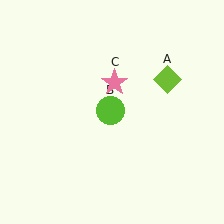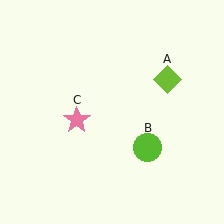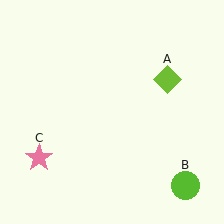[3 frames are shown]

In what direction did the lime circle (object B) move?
The lime circle (object B) moved down and to the right.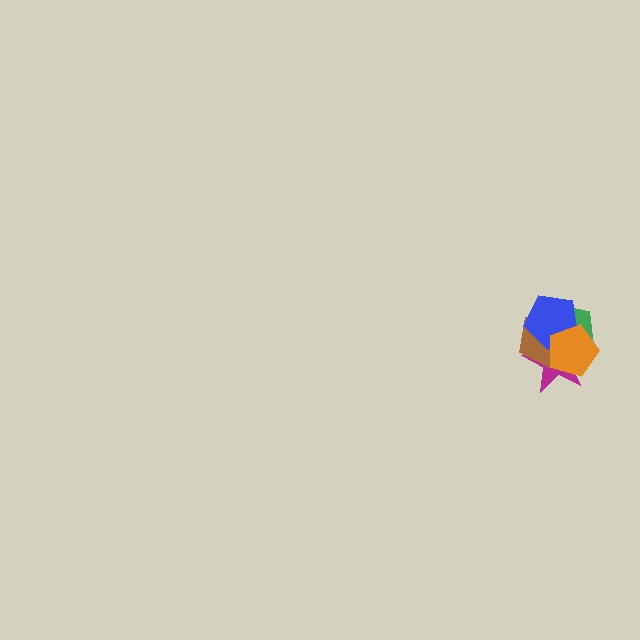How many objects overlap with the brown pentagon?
4 objects overlap with the brown pentagon.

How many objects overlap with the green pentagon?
4 objects overlap with the green pentagon.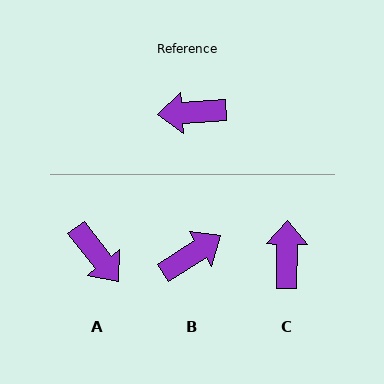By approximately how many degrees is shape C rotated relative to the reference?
Approximately 94 degrees clockwise.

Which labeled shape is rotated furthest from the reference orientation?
B, about 151 degrees away.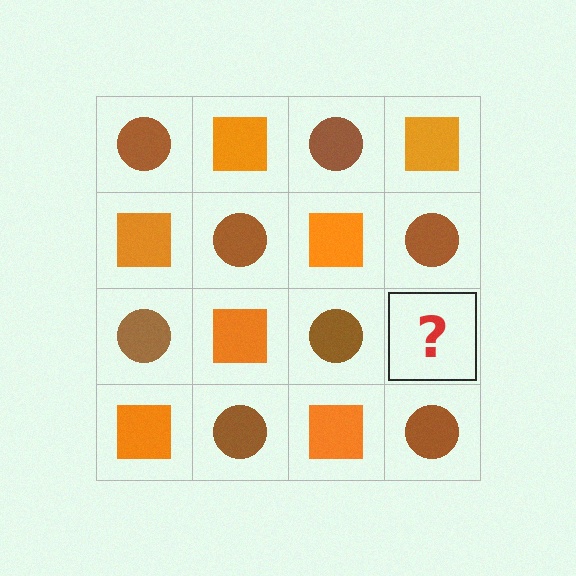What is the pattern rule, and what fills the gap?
The rule is that it alternates brown circle and orange square in a checkerboard pattern. The gap should be filled with an orange square.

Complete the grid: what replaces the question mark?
The question mark should be replaced with an orange square.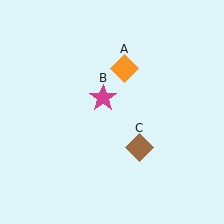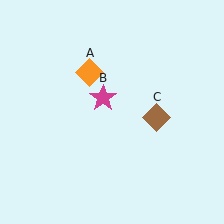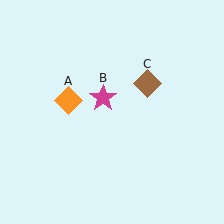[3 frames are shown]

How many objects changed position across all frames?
2 objects changed position: orange diamond (object A), brown diamond (object C).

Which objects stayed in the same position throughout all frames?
Magenta star (object B) remained stationary.